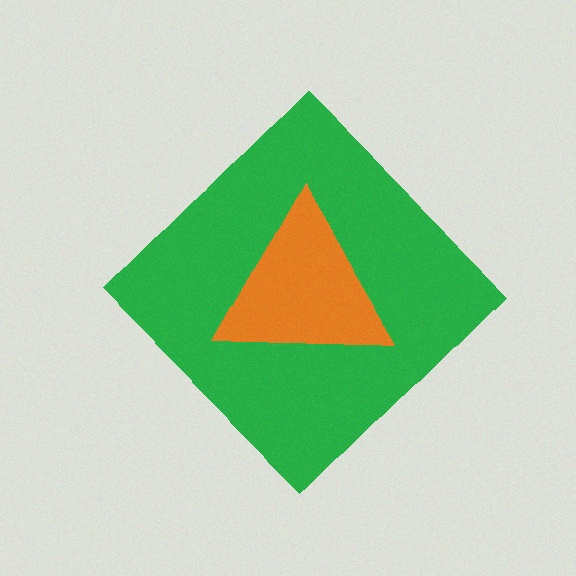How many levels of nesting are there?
2.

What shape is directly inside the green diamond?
The orange triangle.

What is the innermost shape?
The orange triangle.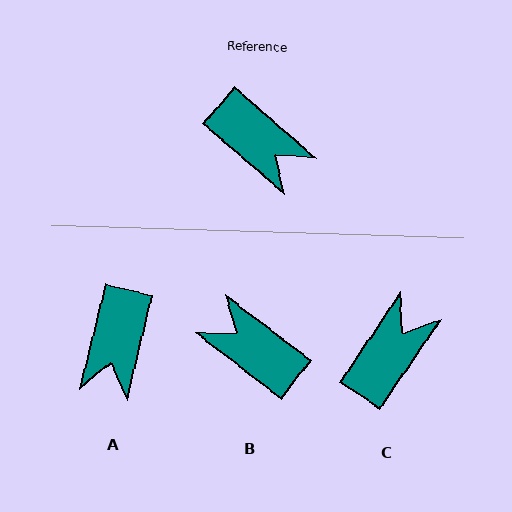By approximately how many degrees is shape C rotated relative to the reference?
Approximately 97 degrees counter-clockwise.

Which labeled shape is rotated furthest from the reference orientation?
B, about 177 degrees away.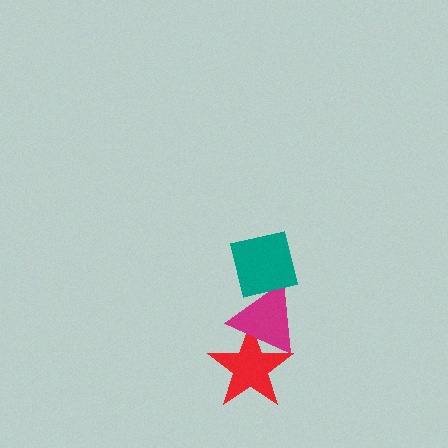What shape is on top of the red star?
The magenta triangle is on top of the red star.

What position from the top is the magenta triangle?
The magenta triangle is 2nd from the top.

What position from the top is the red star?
The red star is 3rd from the top.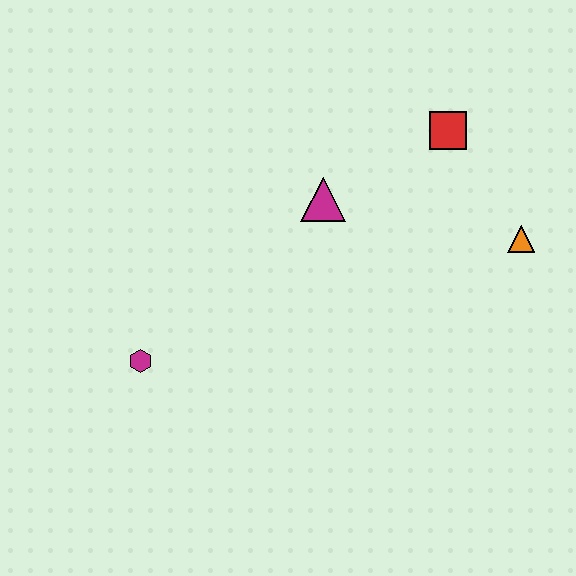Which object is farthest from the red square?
The magenta hexagon is farthest from the red square.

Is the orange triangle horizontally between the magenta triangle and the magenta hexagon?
No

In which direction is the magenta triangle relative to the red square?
The magenta triangle is to the left of the red square.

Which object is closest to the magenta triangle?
The red square is closest to the magenta triangle.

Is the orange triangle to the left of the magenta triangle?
No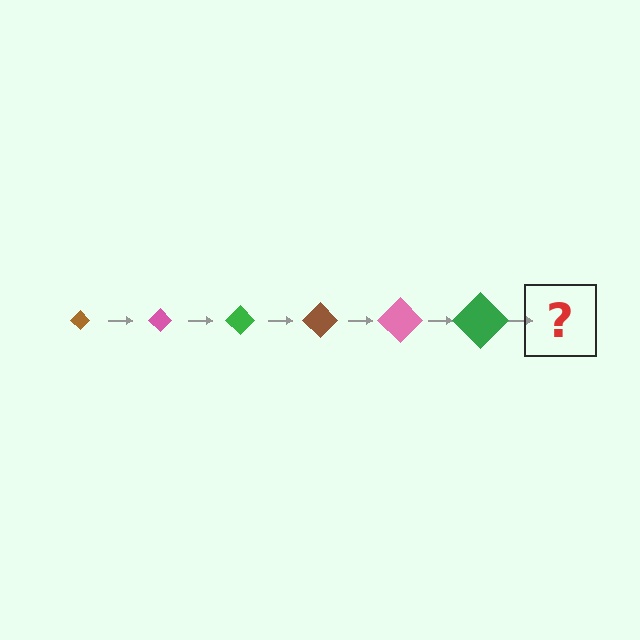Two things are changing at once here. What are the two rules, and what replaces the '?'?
The two rules are that the diamond grows larger each step and the color cycles through brown, pink, and green. The '?' should be a brown diamond, larger than the previous one.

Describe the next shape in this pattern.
It should be a brown diamond, larger than the previous one.